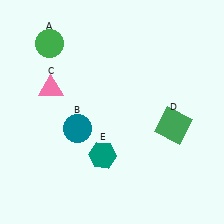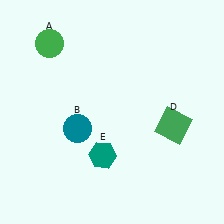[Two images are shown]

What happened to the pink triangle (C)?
The pink triangle (C) was removed in Image 2. It was in the top-left area of Image 1.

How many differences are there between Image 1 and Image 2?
There is 1 difference between the two images.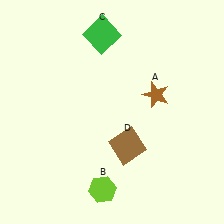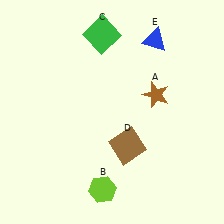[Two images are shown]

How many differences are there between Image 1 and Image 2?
There is 1 difference between the two images.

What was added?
A blue triangle (E) was added in Image 2.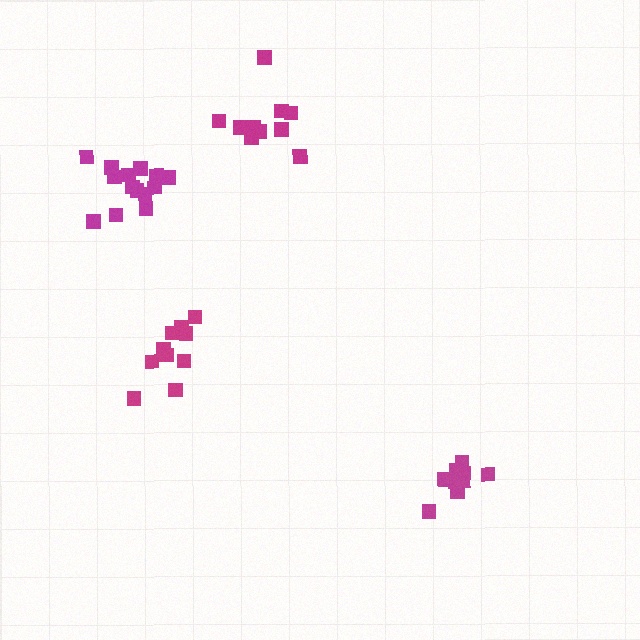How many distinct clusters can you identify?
There are 4 distinct clusters.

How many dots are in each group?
Group 1: 10 dots, Group 2: 9 dots, Group 3: 14 dots, Group 4: 11 dots (44 total).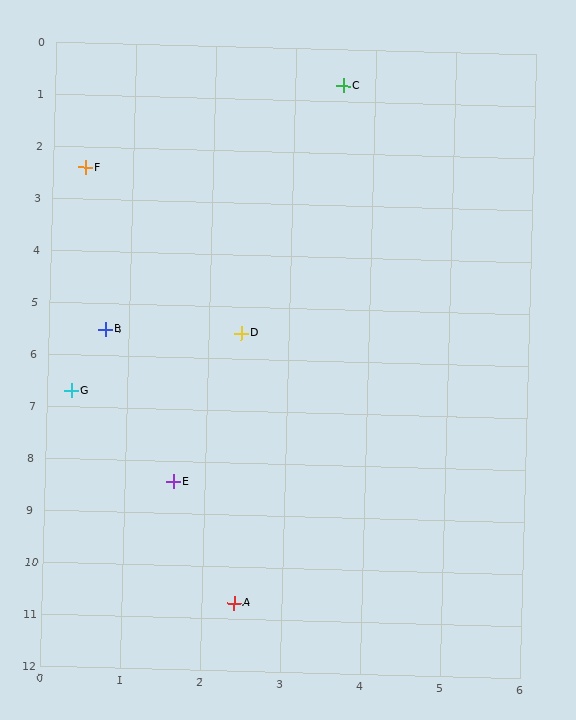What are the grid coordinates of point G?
Point G is at approximately (0.3, 6.7).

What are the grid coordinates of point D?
Point D is at approximately (2.4, 5.5).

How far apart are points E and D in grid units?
Points E and D are about 3.0 grid units apart.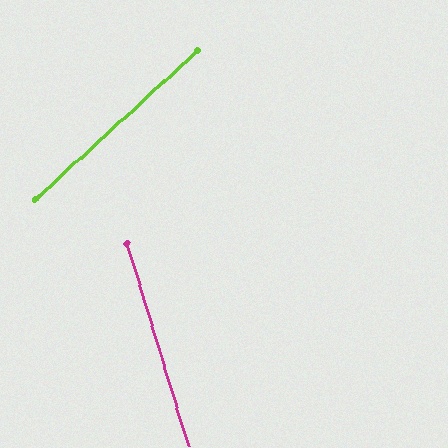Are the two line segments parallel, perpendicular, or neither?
Neither parallel nor perpendicular — they differ by about 64°.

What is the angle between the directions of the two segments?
Approximately 64 degrees.